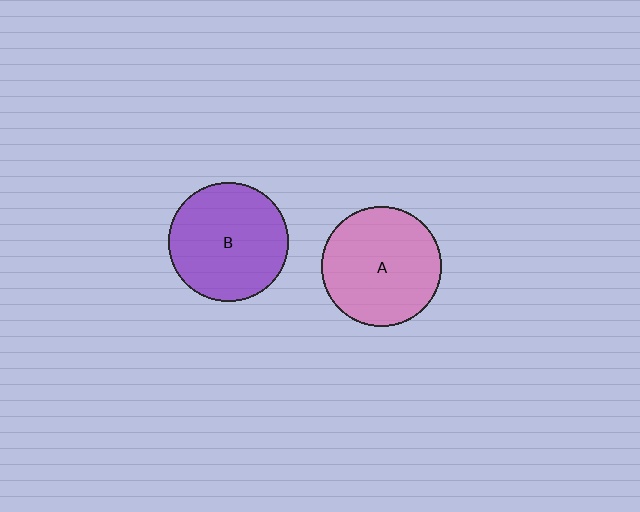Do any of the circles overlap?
No, none of the circles overlap.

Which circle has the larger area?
Circle A (pink).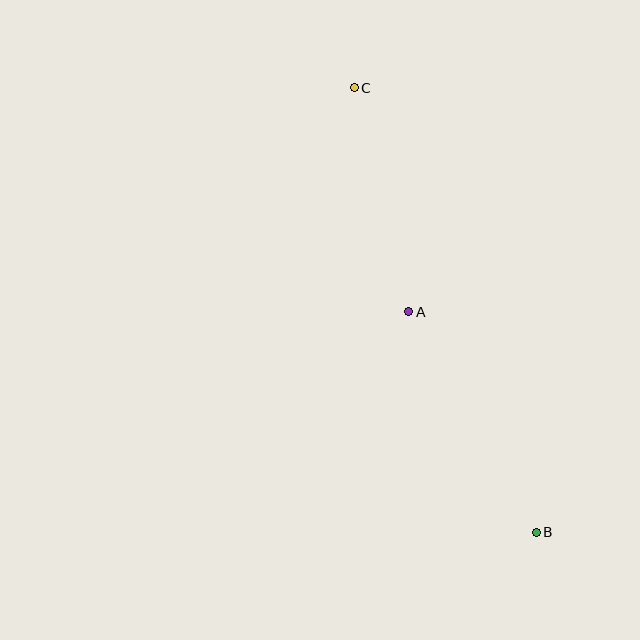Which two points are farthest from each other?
Points B and C are farthest from each other.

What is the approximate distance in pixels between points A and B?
The distance between A and B is approximately 255 pixels.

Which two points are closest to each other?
Points A and C are closest to each other.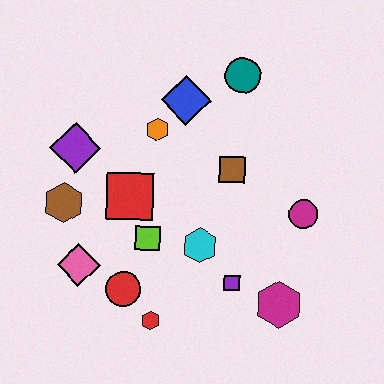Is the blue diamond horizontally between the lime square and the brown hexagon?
No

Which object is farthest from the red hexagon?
The teal circle is farthest from the red hexagon.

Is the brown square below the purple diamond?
Yes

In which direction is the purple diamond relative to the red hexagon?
The purple diamond is above the red hexagon.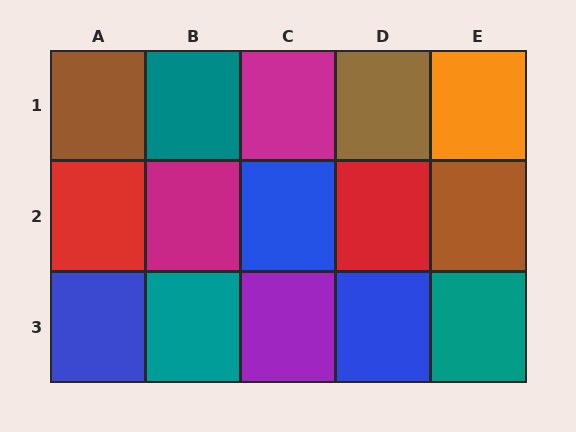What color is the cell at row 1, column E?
Orange.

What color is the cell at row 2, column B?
Magenta.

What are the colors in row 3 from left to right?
Blue, teal, purple, blue, teal.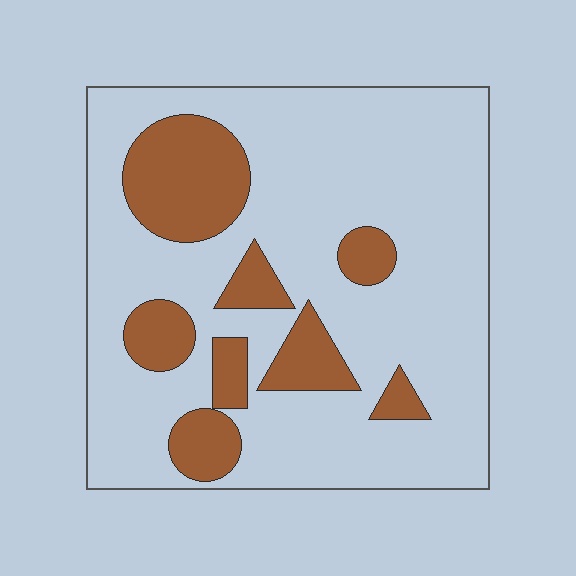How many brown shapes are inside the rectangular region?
8.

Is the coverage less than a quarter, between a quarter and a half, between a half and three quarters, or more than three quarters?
Less than a quarter.